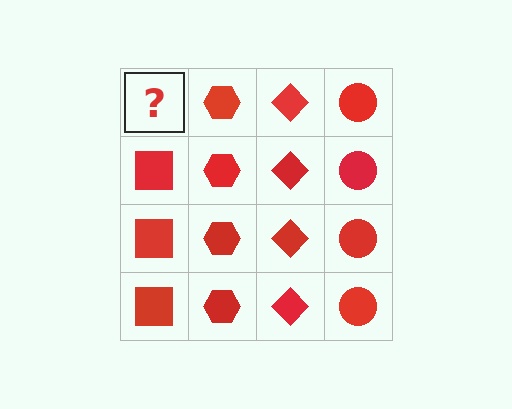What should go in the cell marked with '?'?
The missing cell should contain a red square.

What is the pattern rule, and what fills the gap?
The rule is that each column has a consistent shape. The gap should be filled with a red square.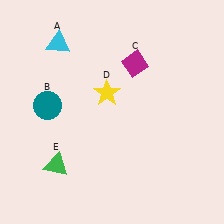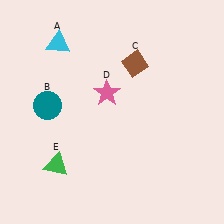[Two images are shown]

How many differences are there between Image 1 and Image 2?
There are 2 differences between the two images.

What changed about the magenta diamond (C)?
In Image 1, C is magenta. In Image 2, it changed to brown.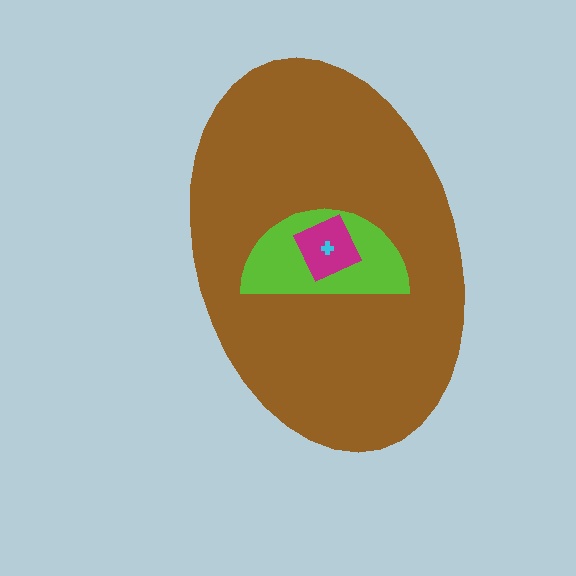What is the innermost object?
The cyan cross.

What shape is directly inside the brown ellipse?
The lime semicircle.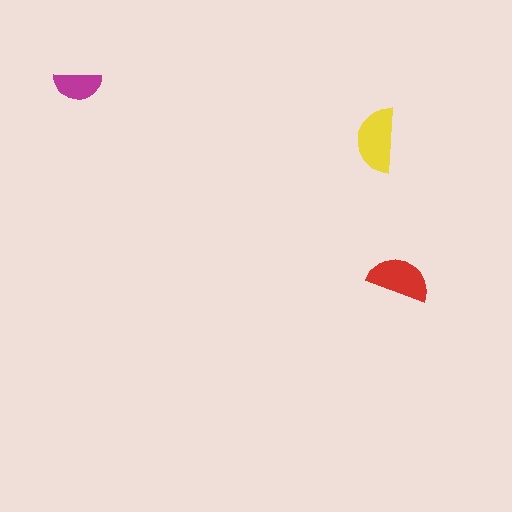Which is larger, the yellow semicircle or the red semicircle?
The yellow one.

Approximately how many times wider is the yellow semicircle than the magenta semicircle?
About 1.5 times wider.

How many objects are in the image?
There are 3 objects in the image.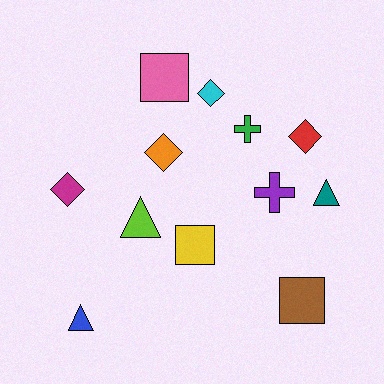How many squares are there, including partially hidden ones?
There are 3 squares.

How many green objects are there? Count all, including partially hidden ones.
There is 1 green object.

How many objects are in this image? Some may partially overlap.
There are 12 objects.